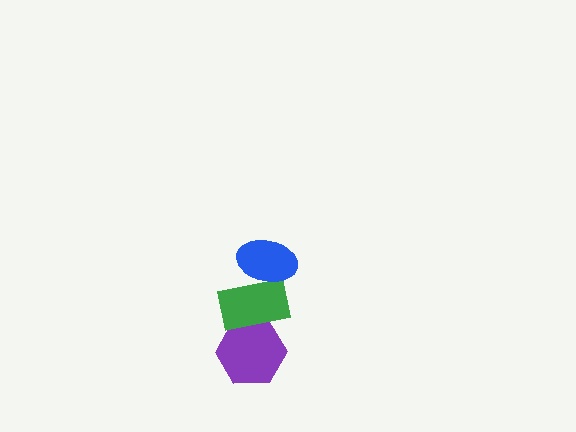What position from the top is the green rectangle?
The green rectangle is 2nd from the top.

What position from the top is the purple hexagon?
The purple hexagon is 3rd from the top.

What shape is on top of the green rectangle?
The blue ellipse is on top of the green rectangle.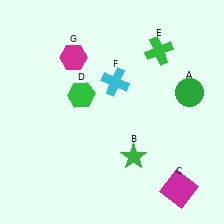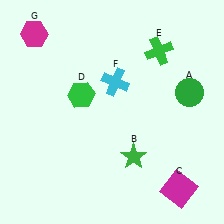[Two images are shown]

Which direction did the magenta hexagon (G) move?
The magenta hexagon (G) moved left.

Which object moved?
The magenta hexagon (G) moved left.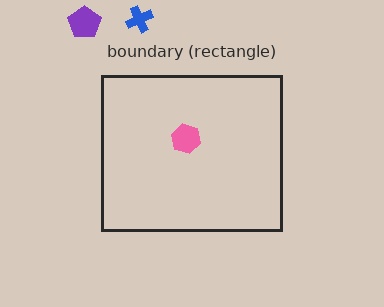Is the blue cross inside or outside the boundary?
Outside.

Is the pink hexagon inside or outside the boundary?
Inside.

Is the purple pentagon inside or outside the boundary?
Outside.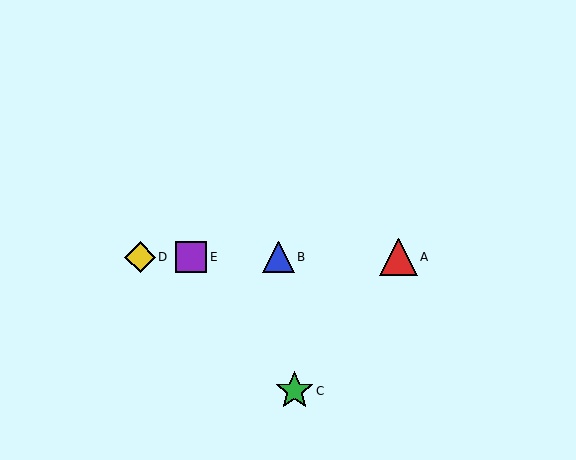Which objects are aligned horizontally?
Objects A, B, D, E are aligned horizontally.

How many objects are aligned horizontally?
4 objects (A, B, D, E) are aligned horizontally.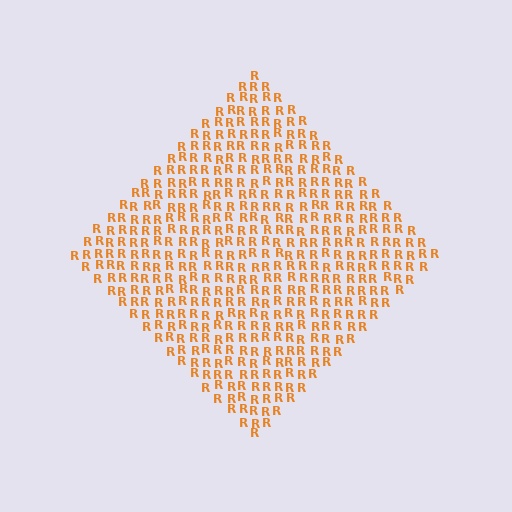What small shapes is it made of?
It is made of small letter R's.